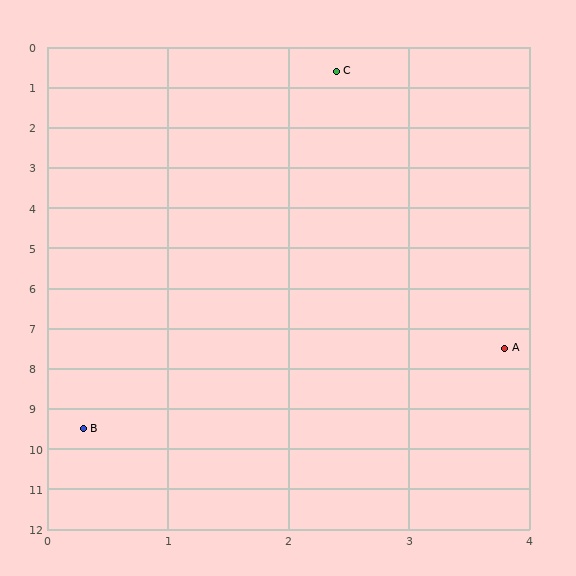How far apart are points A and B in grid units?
Points A and B are about 4.0 grid units apart.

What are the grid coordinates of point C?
Point C is at approximately (2.4, 0.6).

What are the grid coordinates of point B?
Point B is at approximately (0.3, 9.5).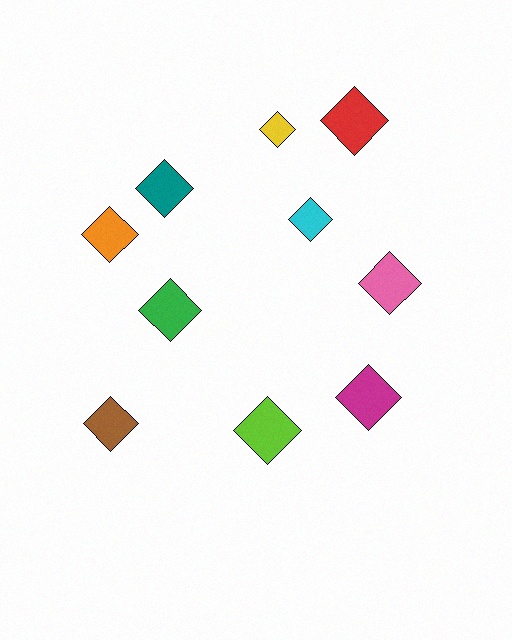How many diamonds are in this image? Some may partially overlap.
There are 10 diamonds.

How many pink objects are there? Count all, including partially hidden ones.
There is 1 pink object.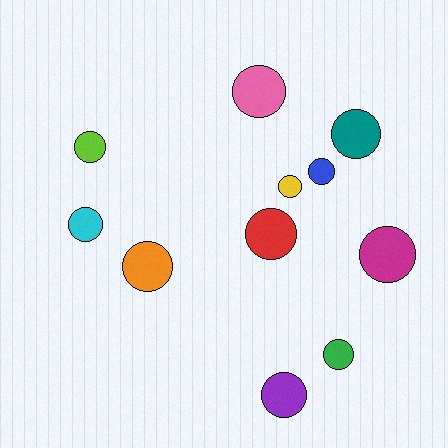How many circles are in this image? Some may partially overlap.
There are 11 circles.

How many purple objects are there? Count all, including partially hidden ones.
There is 1 purple object.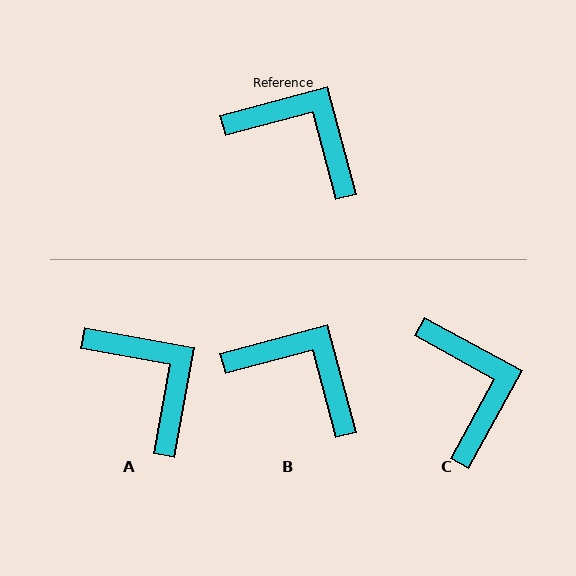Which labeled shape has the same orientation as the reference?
B.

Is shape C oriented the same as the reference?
No, it is off by about 44 degrees.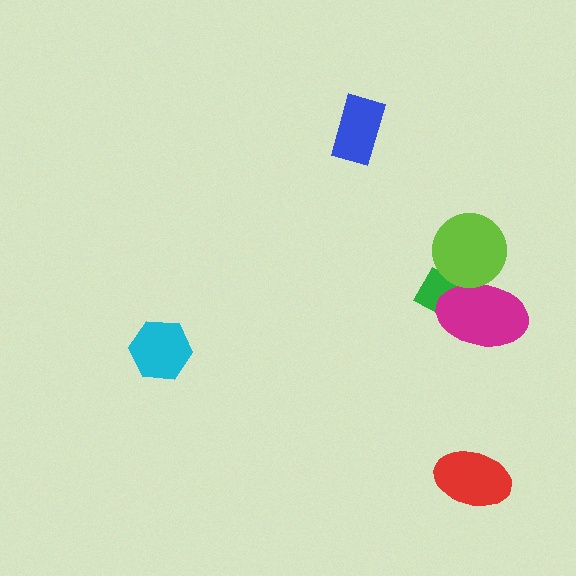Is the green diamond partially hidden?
Yes, it is partially covered by another shape.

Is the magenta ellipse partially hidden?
Yes, it is partially covered by another shape.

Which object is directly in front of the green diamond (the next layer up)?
The magenta ellipse is directly in front of the green diamond.